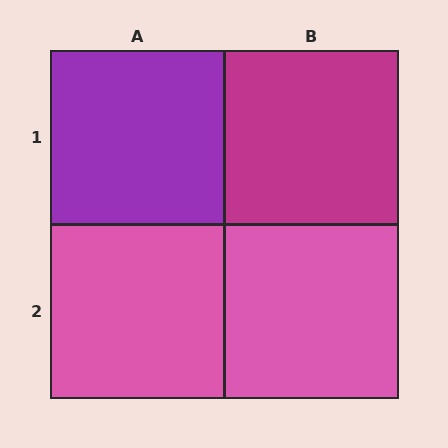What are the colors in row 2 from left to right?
Pink, pink.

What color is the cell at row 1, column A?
Purple.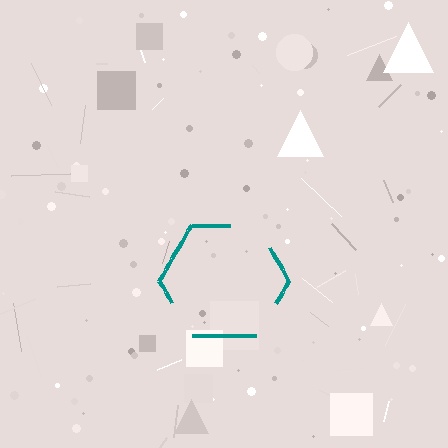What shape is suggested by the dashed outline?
The dashed outline suggests a hexagon.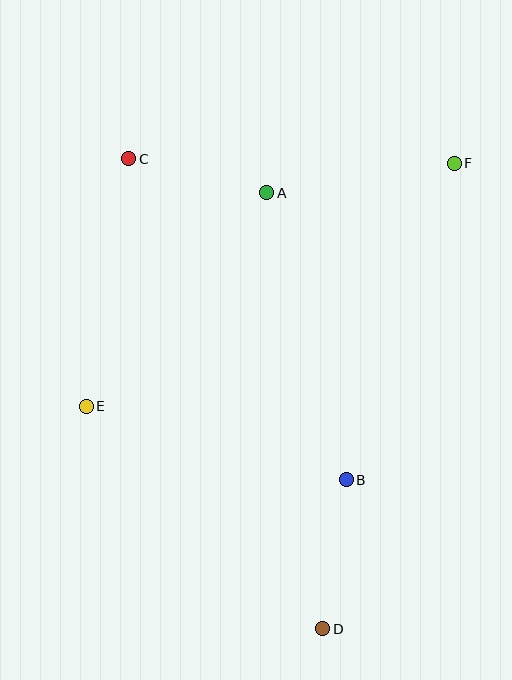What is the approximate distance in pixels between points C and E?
The distance between C and E is approximately 251 pixels.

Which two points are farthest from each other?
Points C and D are farthest from each other.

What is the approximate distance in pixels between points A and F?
The distance between A and F is approximately 190 pixels.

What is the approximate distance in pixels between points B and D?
The distance between B and D is approximately 151 pixels.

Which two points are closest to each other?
Points A and C are closest to each other.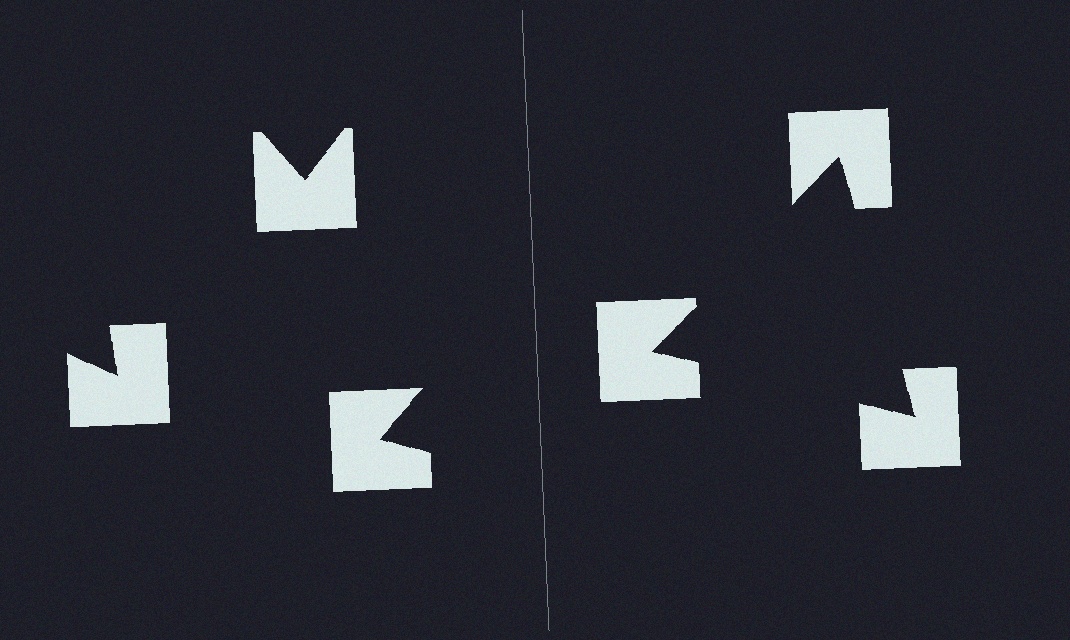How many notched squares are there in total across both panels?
6 — 3 on each side.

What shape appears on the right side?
An illusory triangle.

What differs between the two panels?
The notched squares are positioned identically on both sides; only the wedge orientations differ. On the right they align to a triangle; on the left they are misaligned.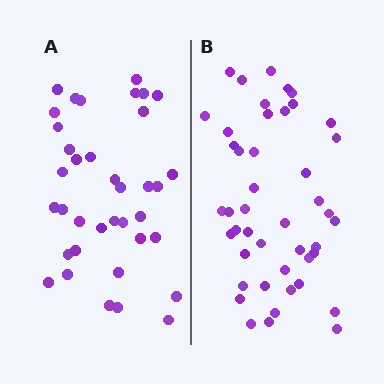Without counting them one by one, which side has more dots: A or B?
Region B (the right region) has more dots.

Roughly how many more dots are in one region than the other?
Region B has roughly 8 or so more dots than region A.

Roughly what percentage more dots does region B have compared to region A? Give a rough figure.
About 20% more.